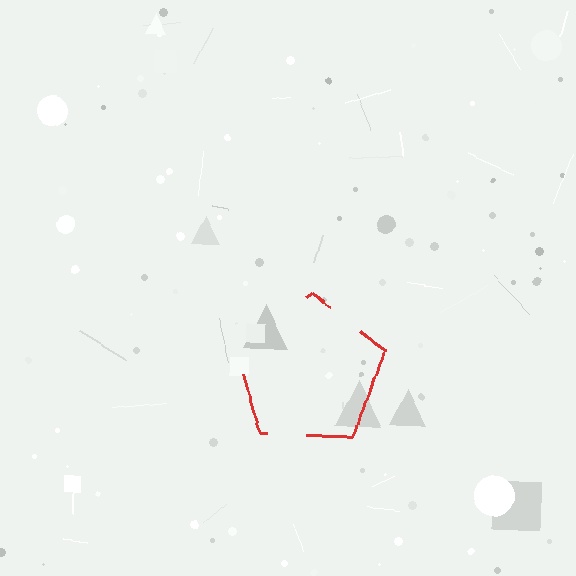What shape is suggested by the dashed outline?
The dashed outline suggests a pentagon.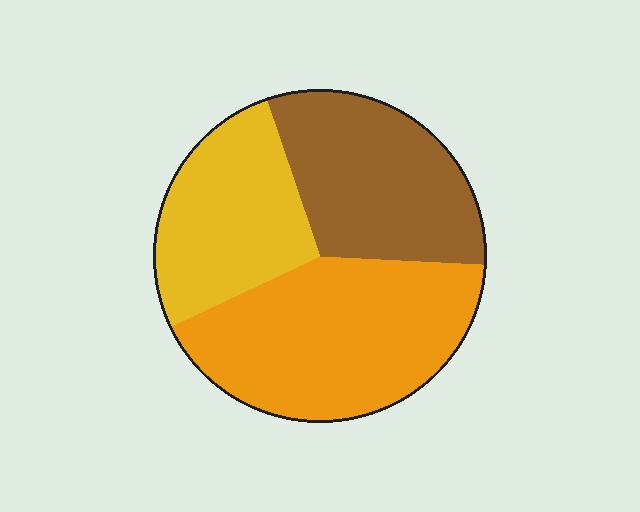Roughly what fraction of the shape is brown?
Brown covers 31% of the shape.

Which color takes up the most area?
Orange, at roughly 40%.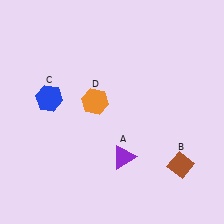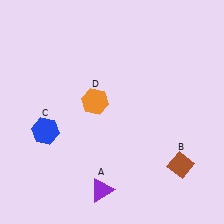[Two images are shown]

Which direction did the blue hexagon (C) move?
The blue hexagon (C) moved down.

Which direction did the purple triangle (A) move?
The purple triangle (A) moved down.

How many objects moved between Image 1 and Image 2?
2 objects moved between the two images.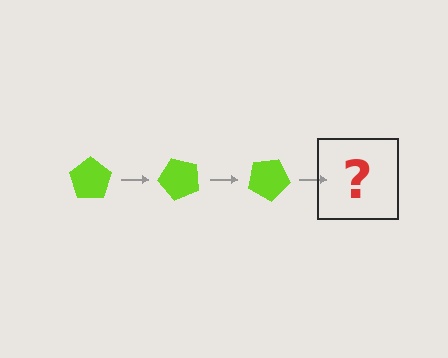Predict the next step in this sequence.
The next step is a lime pentagon rotated 150 degrees.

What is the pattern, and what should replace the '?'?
The pattern is that the pentagon rotates 50 degrees each step. The '?' should be a lime pentagon rotated 150 degrees.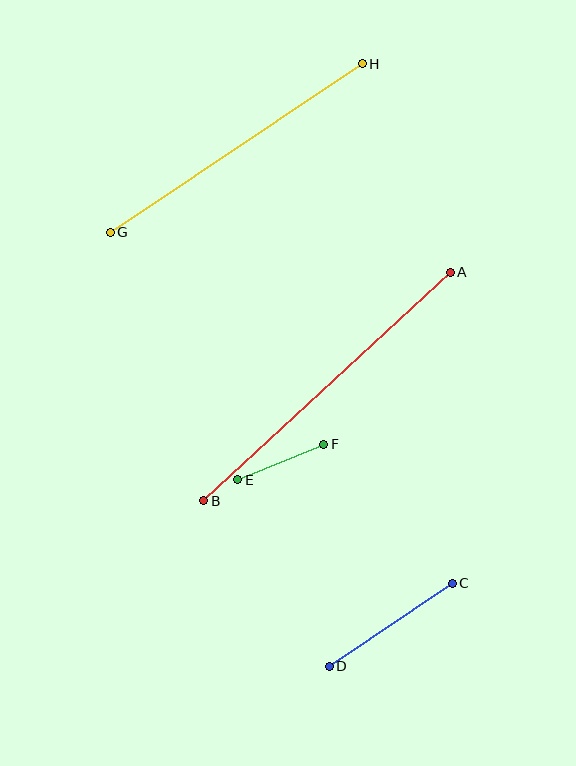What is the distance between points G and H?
The distance is approximately 303 pixels.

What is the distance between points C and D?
The distance is approximately 148 pixels.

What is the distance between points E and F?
The distance is approximately 93 pixels.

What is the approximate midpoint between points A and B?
The midpoint is at approximately (327, 387) pixels.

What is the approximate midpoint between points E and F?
The midpoint is at approximately (281, 462) pixels.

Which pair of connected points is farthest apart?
Points A and B are farthest apart.